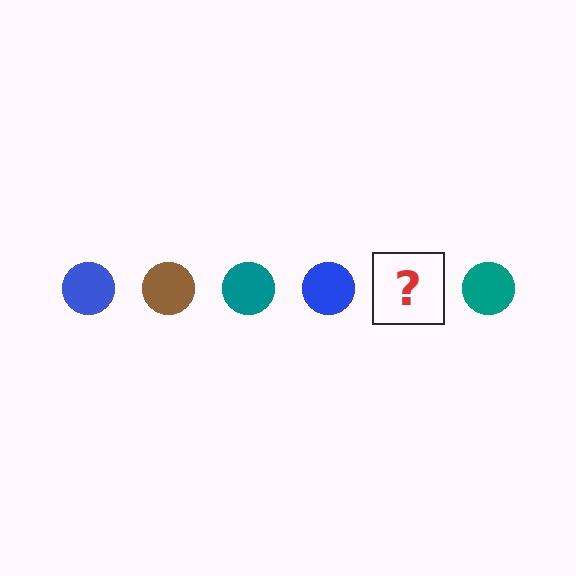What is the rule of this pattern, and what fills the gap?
The rule is that the pattern cycles through blue, brown, teal circles. The gap should be filled with a brown circle.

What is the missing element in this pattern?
The missing element is a brown circle.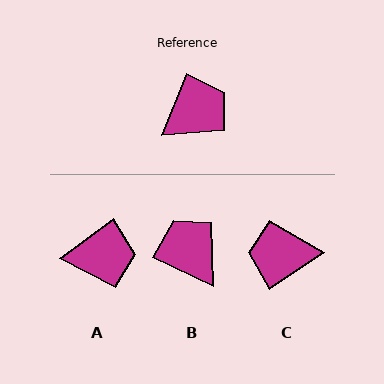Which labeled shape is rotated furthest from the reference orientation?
C, about 146 degrees away.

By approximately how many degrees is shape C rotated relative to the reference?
Approximately 146 degrees counter-clockwise.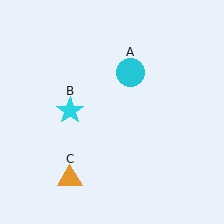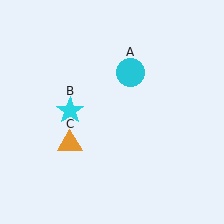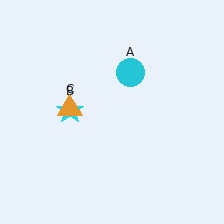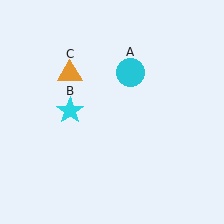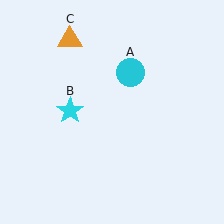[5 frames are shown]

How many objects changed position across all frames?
1 object changed position: orange triangle (object C).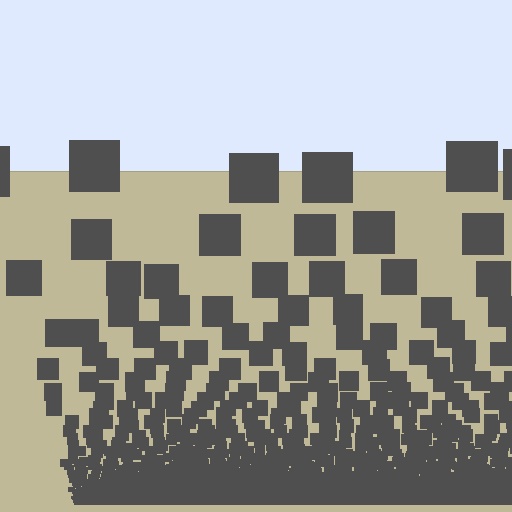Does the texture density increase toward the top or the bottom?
Density increases toward the bottom.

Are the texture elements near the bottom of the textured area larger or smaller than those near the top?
Smaller. The gradient is inverted — elements near the bottom are smaller and denser.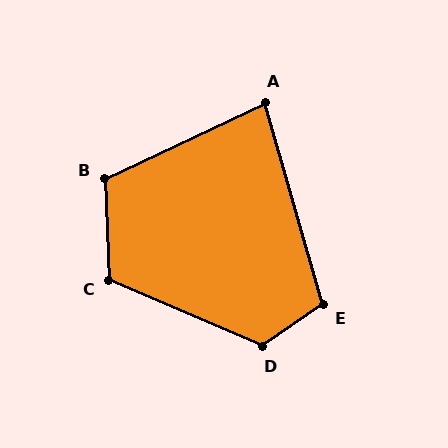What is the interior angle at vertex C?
Approximately 116 degrees (obtuse).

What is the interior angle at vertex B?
Approximately 112 degrees (obtuse).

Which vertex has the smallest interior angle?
A, at approximately 81 degrees.